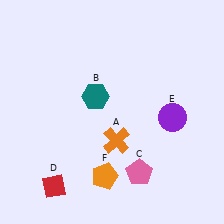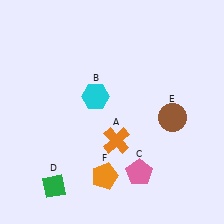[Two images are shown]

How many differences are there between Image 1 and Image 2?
There are 3 differences between the two images.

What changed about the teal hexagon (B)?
In Image 1, B is teal. In Image 2, it changed to cyan.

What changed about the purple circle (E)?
In Image 1, E is purple. In Image 2, it changed to brown.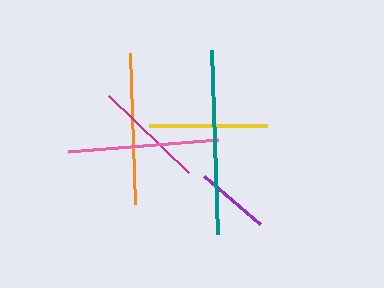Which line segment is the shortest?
The purple line is the shortest at approximately 74 pixels.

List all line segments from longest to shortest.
From longest to shortest: teal, orange, pink, yellow, magenta, purple.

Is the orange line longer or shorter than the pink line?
The orange line is longer than the pink line.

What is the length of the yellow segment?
The yellow segment is approximately 118 pixels long.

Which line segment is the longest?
The teal line is the longest at approximately 184 pixels.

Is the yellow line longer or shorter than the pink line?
The pink line is longer than the yellow line.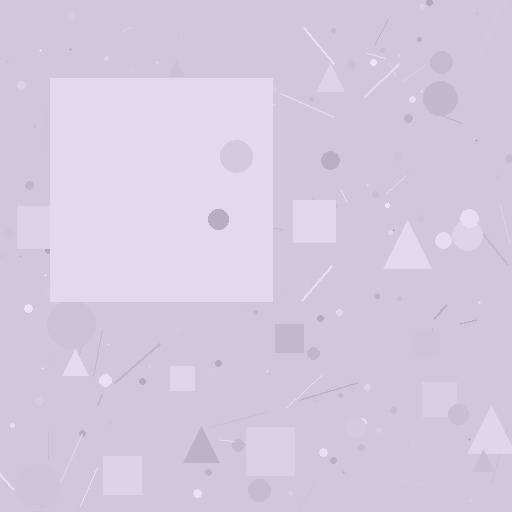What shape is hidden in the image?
A square is hidden in the image.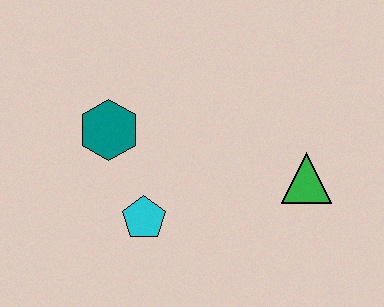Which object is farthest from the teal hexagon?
The green triangle is farthest from the teal hexagon.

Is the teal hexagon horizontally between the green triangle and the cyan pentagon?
No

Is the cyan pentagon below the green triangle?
Yes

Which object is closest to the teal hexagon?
The cyan pentagon is closest to the teal hexagon.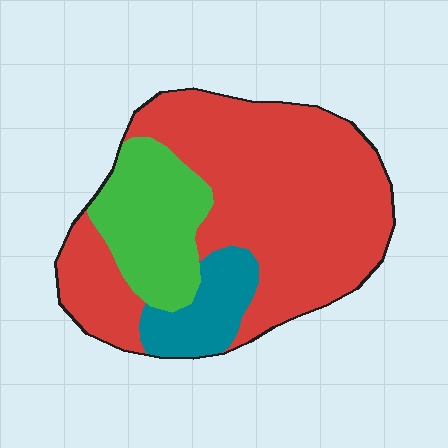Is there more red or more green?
Red.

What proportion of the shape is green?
Green takes up about one fifth (1/5) of the shape.